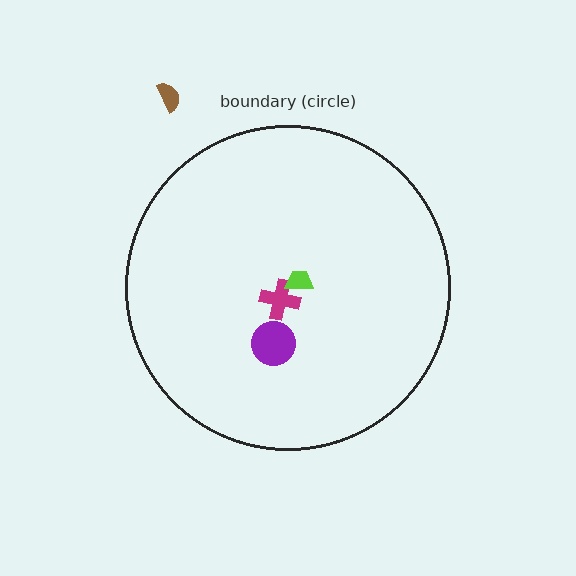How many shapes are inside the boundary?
3 inside, 1 outside.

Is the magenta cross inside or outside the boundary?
Inside.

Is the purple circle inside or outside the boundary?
Inside.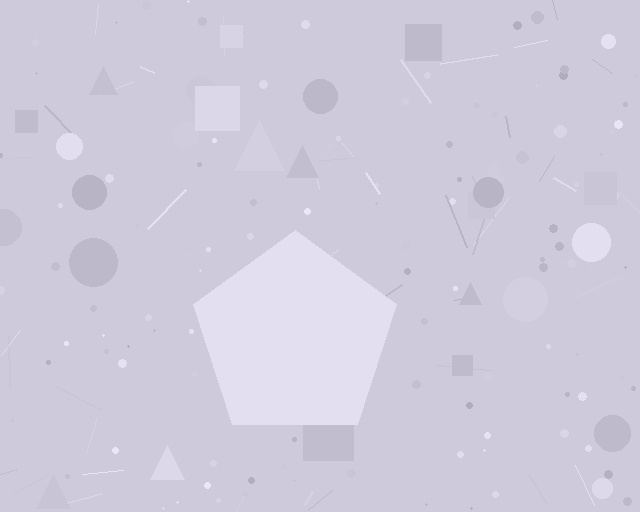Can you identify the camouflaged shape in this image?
The camouflaged shape is a pentagon.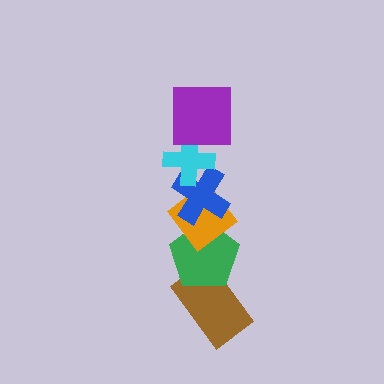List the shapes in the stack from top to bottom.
From top to bottom: the purple square, the cyan cross, the blue cross, the orange diamond, the green pentagon, the brown rectangle.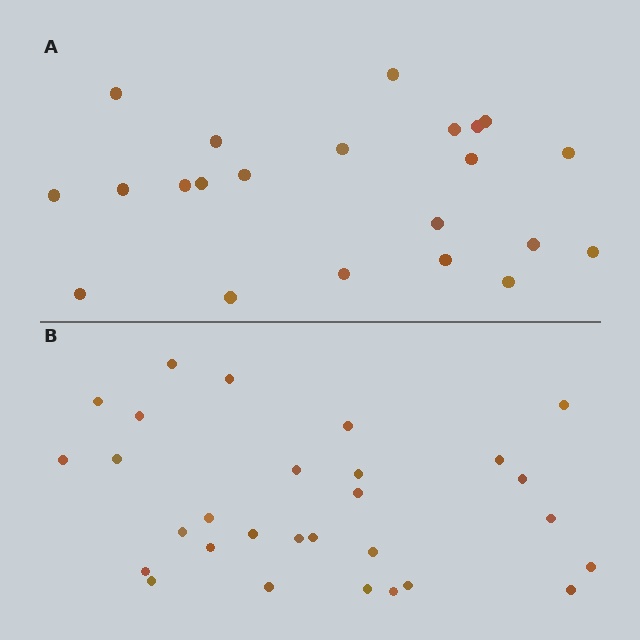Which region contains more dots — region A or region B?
Region B (the bottom region) has more dots.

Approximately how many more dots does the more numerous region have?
Region B has roughly 8 or so more dots than region A.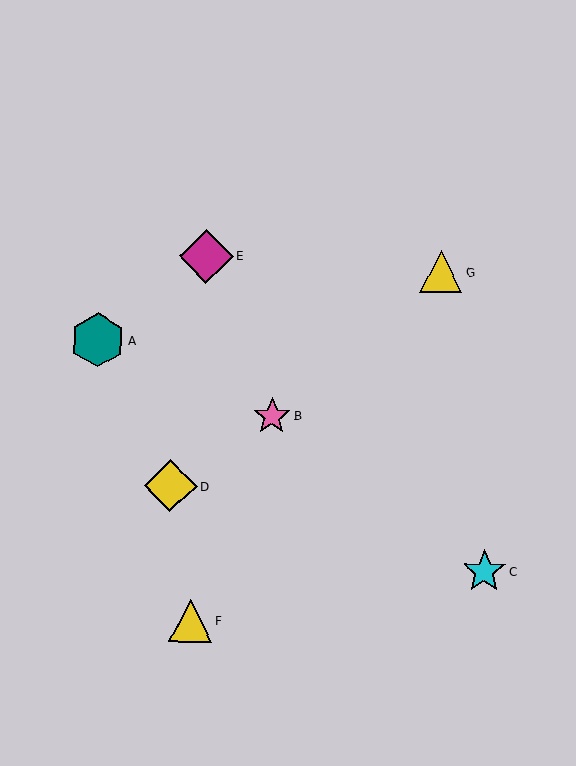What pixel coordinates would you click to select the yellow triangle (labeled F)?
Click at (191, 621) to select the yellow triangle F.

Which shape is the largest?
The teal hexagon (labeled A) is the largest.